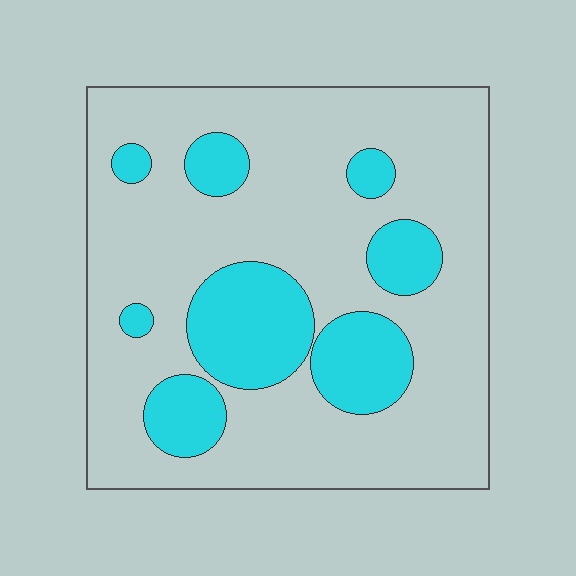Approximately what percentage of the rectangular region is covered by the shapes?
Approximately 25%.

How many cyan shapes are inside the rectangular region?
8.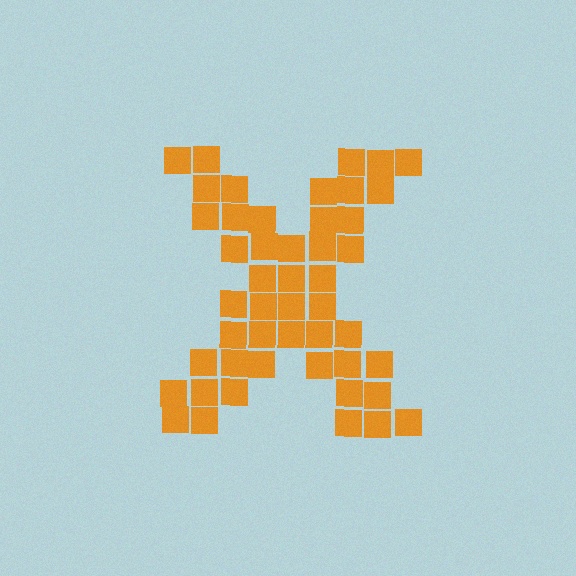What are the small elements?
The small elements are squares.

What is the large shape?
The large shape is the letter X.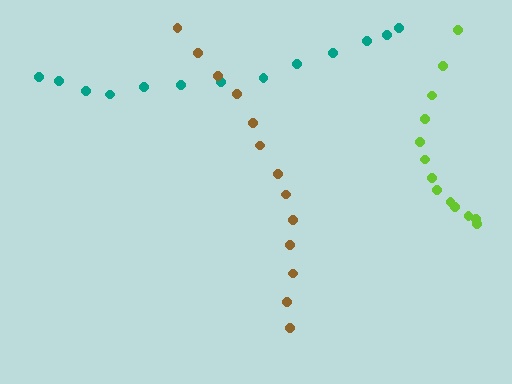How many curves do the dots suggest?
There are 3 distinct paths.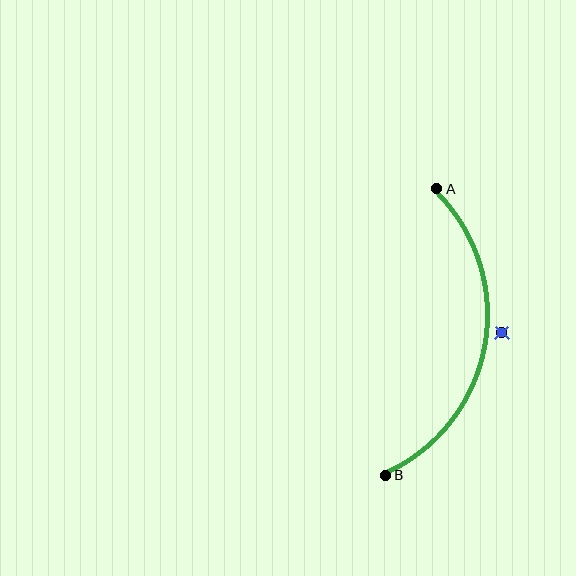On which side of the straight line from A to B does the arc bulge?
The arc bulges to the right of the straight line connecting A and B.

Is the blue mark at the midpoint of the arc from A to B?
No — the blue mark does not lie on the arc at all. It sits slightly outside the curve.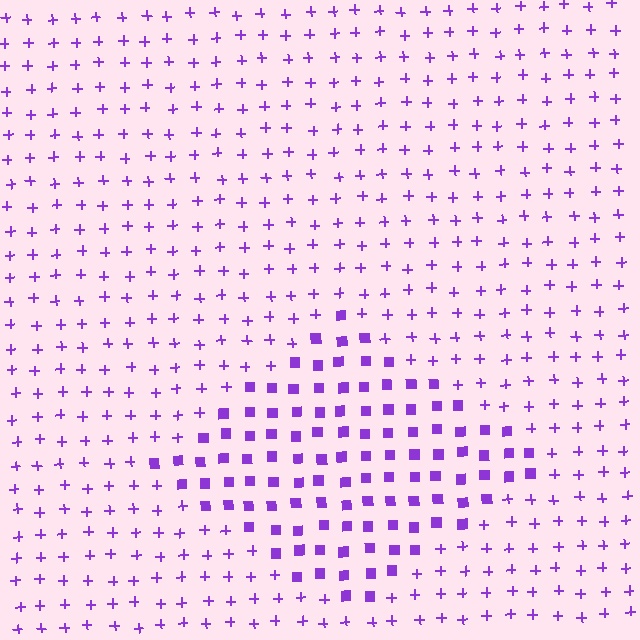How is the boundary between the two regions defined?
The boundary is defined by a change in element shape: squares inside vs. plus signs outside. All elements share the same color and spacing.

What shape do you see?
I see a diamond.